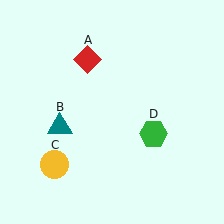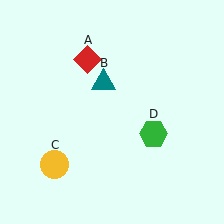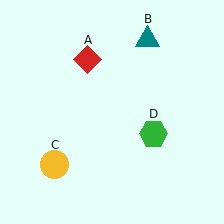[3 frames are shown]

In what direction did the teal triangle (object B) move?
The teal triangle (object B) moved up and to the right.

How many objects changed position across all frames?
1 object changed position: teal triangle (object B).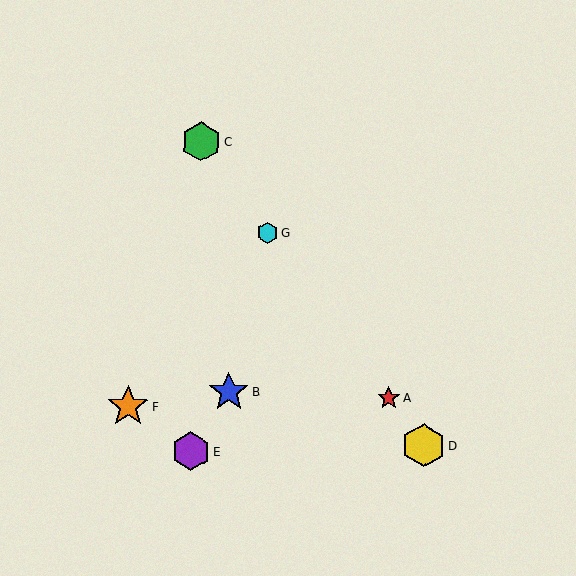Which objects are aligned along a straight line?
Objects A, C, D, G are aligned along a straight line.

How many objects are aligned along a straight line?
4 objects (A, C, D, G) are aligned along a straight line.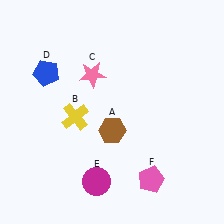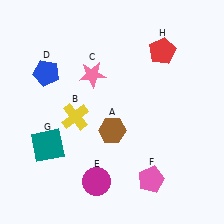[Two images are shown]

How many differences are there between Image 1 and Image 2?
There are 2 differences between the two images.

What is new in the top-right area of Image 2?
A red pentagon (H) was added in the top-right area of Image 2.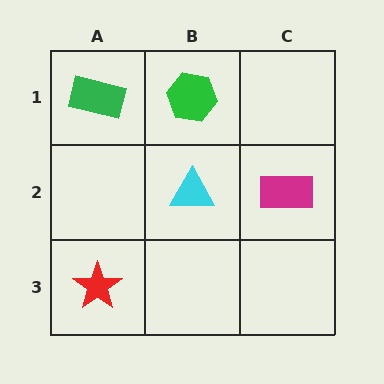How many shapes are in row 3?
1 shape.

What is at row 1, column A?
A green rectangle.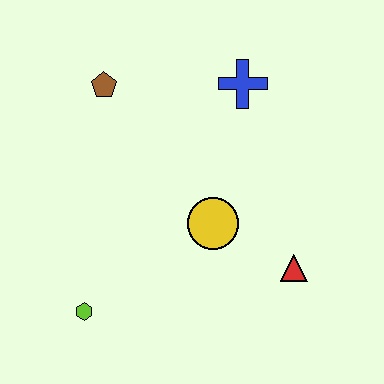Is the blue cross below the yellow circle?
No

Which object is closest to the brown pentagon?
The blue cross is closest to the brown pentagon.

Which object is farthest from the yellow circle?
The brown pentagon is farthest from the yellow circle.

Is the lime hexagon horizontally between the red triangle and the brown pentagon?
No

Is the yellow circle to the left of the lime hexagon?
No